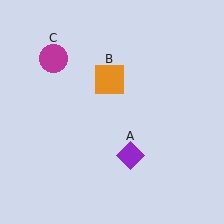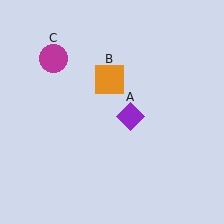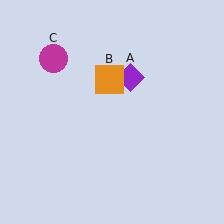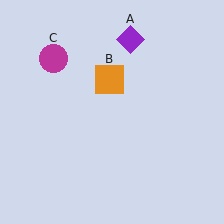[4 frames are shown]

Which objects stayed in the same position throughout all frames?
Orange square (object B) and magenta circle (object C) remained stationary.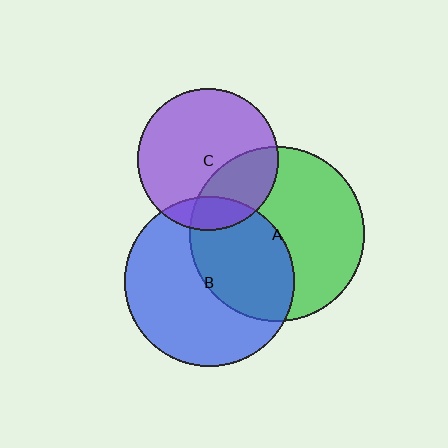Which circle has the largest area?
Circle A (green).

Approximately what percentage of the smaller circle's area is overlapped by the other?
Approximately 30%.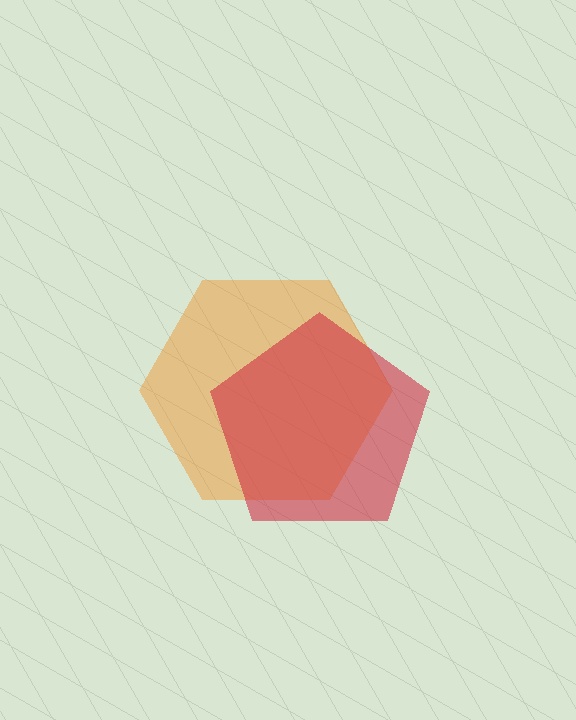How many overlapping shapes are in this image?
There are 2 overlapping shapes in the image.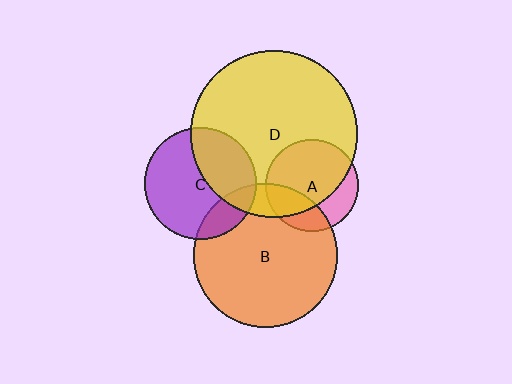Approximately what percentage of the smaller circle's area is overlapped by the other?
Approximately 15%.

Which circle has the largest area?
Circle D (yellow).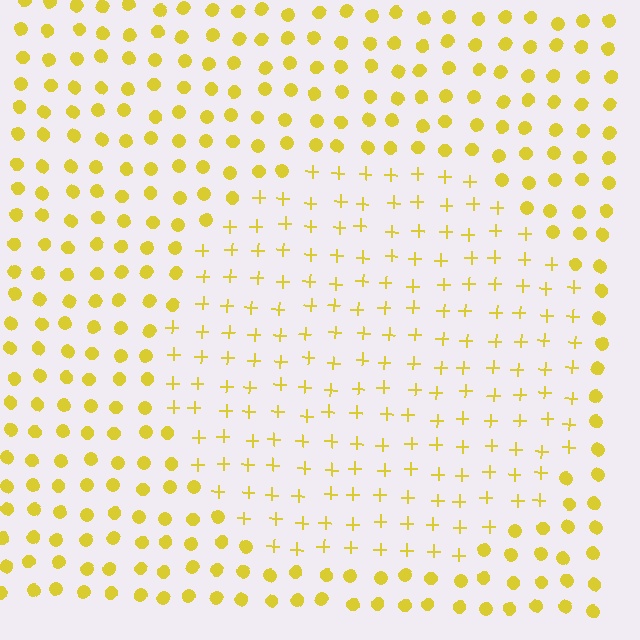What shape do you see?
I see a circle.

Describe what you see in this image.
The image is filled with small yellow elements arranged in a uniform grid. A circle-shaped region contains plus signs, while the surrounding area contains circles. The boundary is defined purely by the change in element shape.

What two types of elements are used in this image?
The image uses plus signs inside the circle region and circles outside it.